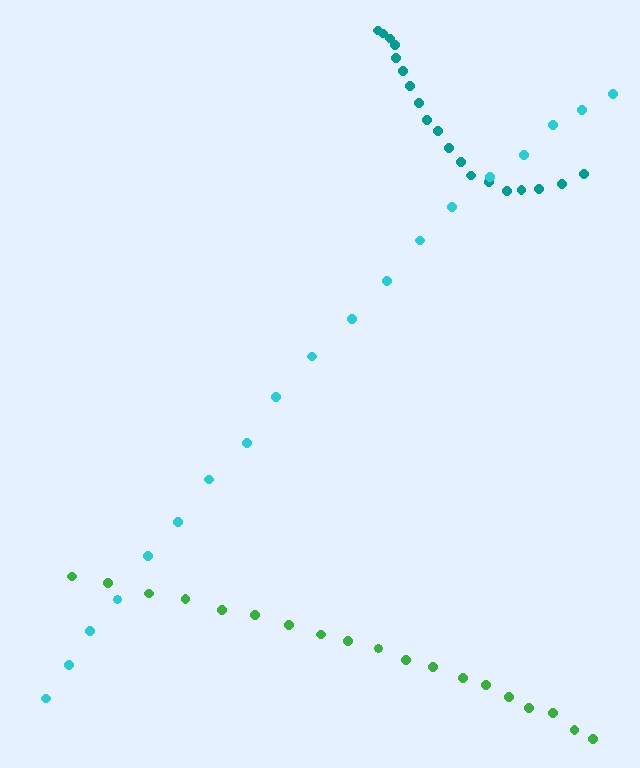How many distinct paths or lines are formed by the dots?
There are 3 distinct paths.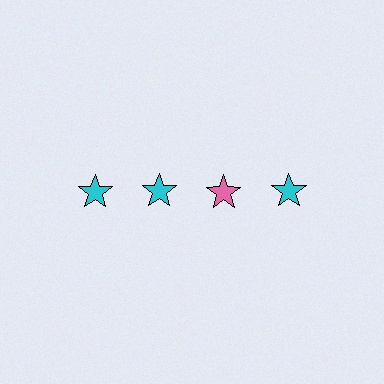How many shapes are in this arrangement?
There are 4 shapes arranged in a grid pattern.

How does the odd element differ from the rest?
It has a different color: pink instead of cyan.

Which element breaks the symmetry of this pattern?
The pink star in the top row, center column breaks the symmetry. All other shapes are cyan stars.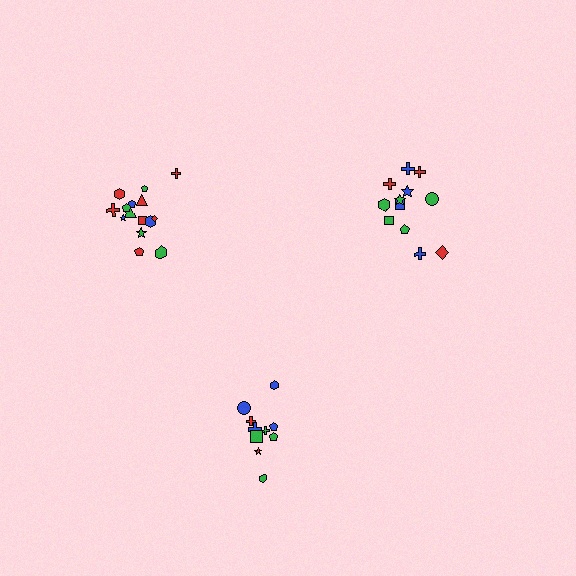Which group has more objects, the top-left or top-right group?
The top-left group.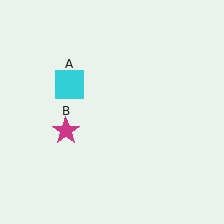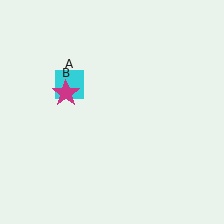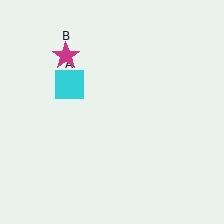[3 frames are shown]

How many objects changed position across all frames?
1 object changed position: magenta star (object B).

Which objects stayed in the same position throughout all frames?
Cyan square (object A) remained stationary.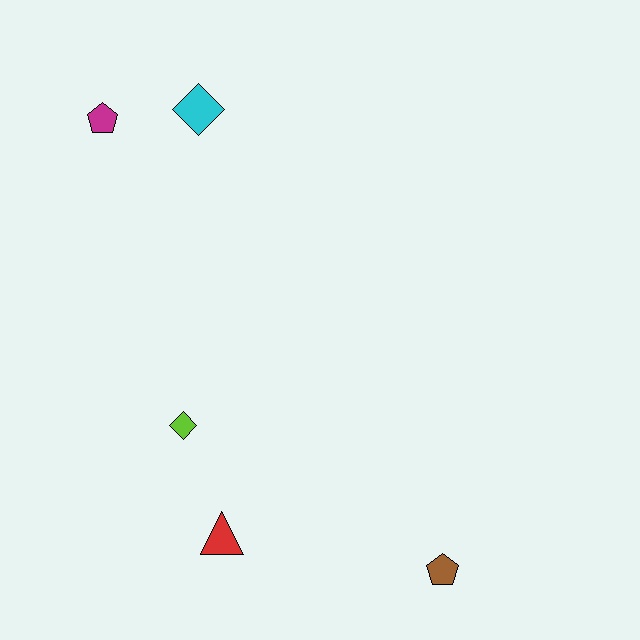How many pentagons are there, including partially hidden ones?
There are 2 pentagons.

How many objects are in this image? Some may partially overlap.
There are 5 objects.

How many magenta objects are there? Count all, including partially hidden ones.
There is 1 magenta object.